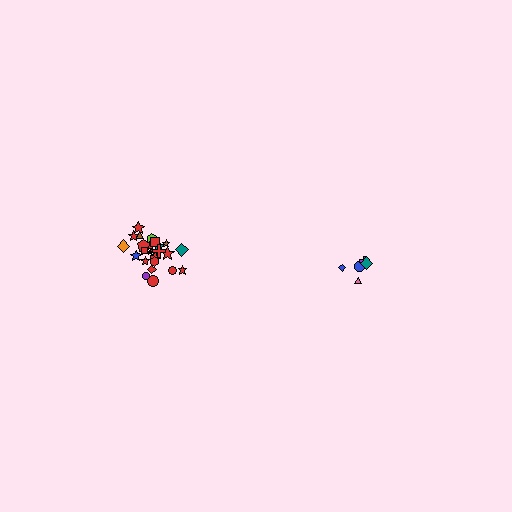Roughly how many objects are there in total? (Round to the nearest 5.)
Roughly 30 objects in total.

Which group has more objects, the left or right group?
The left group.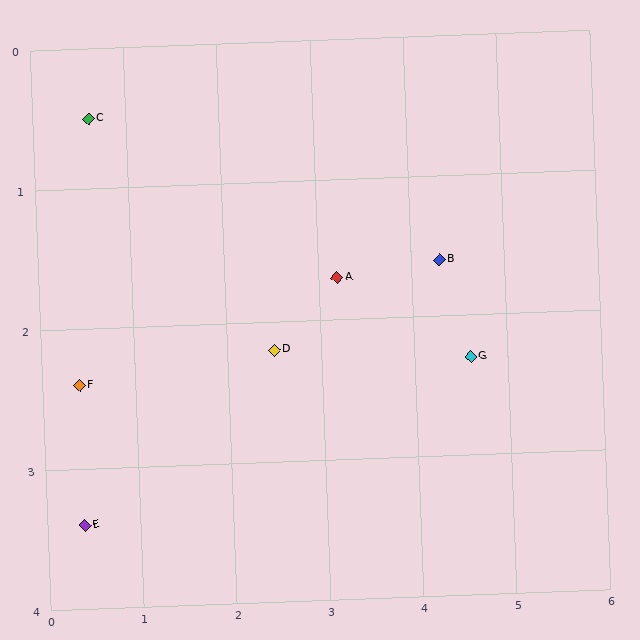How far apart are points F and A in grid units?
Points F and A are about 2.9 grid units apart.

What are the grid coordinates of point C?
Point C is at approximately (0.6, 0.5).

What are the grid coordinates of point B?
Point B is at approximately (4.3, 1.6).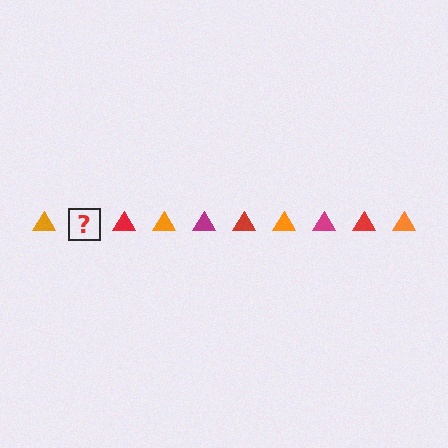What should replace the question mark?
The question mark should be replaced with a magenta triangle.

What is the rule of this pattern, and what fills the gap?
The rule is that the pattern cycles through orange, magenta, red triangles. The gap should be filled with a magenta triangle.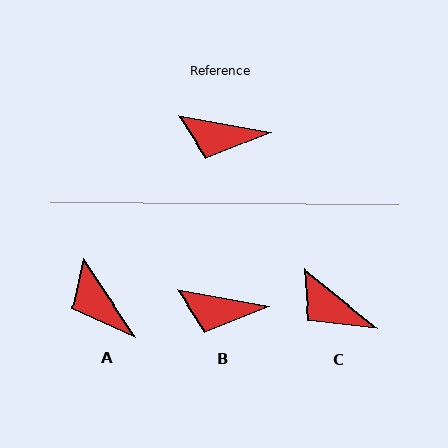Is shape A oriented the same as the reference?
No, it is off by about 46 degrees.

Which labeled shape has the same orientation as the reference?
B.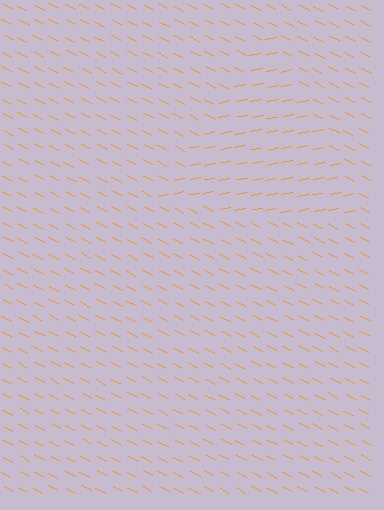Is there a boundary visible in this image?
Yes, there is a texture boundary formed by a change in line orientation.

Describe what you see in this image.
The image is filled with small orange line segments. A triangle region in the image has lines oriented differently from the surrounding lines, creating a visible texture boundary.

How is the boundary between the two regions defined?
The boundary is defined purely by a change in line orientation (approximately 39 degrees difference). All lines are the same color and thickness.